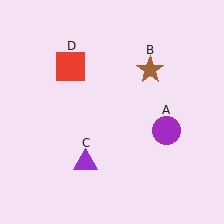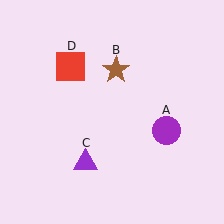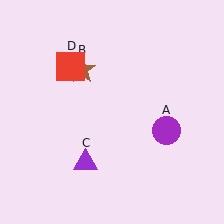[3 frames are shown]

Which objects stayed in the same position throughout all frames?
Purple circle (object A) and purple triangle (object C) and red square (object D) remained stationary.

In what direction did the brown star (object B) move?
The brown star (object B) moved left.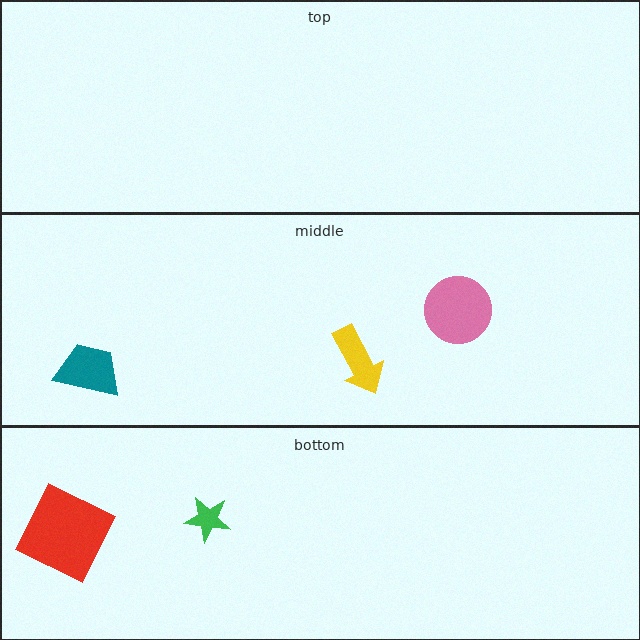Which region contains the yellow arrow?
The middle region.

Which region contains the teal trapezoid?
The middle region.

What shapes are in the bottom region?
The green star, the red square.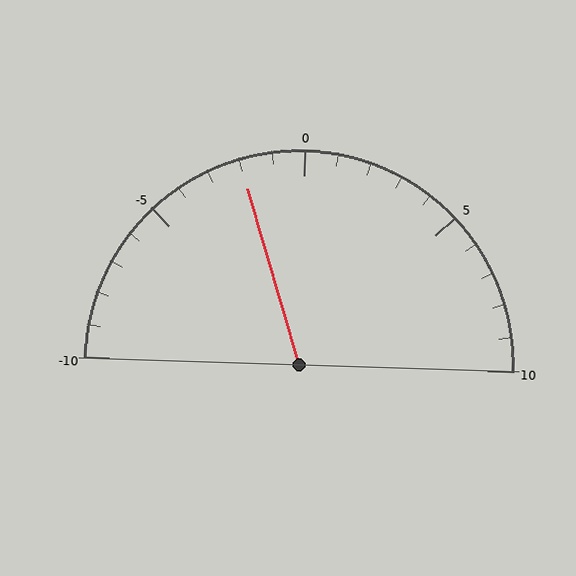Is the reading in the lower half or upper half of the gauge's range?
The reading is in the lower half of the range (-10 to 10).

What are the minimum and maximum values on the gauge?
The gauge ranges from -10 to 10.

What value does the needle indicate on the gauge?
The needle indicates approximately -2.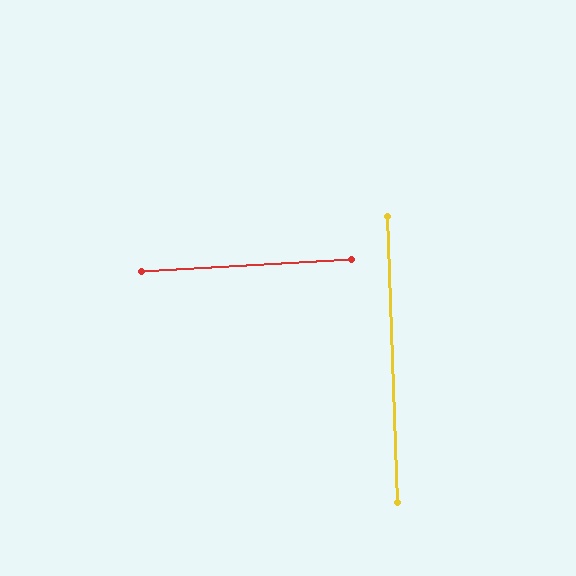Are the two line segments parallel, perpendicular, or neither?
Perpendicular — they meet at approximately 89°.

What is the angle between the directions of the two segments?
Approximately 89 degrees.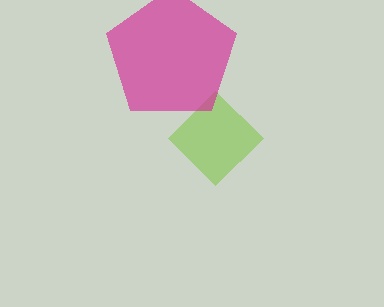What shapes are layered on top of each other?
The layered shapes are: a lime diamond, a magenta pentagon.